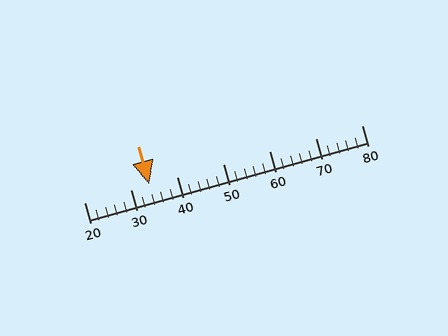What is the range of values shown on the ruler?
The ruler shows values from 20 to 80.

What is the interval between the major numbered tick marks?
The major tick marks are spaced 10 units apart.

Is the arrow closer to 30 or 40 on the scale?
The arrow is closer to 30.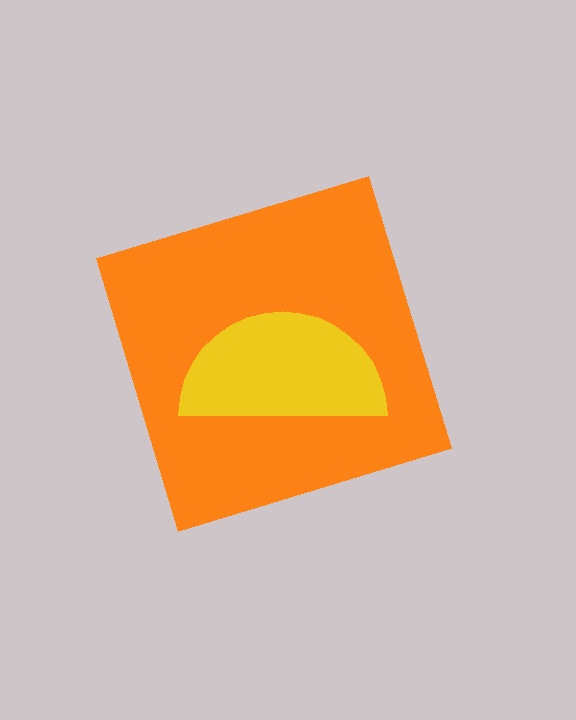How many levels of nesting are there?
2.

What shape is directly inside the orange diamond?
The yellow semicircle.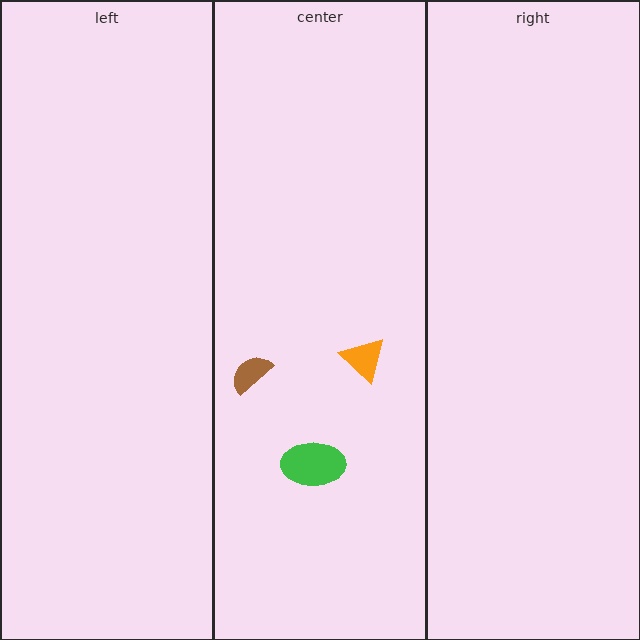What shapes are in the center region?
The green ellipse, the orange triangle, the brown semicircle.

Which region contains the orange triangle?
The center region.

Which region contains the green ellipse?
The center region.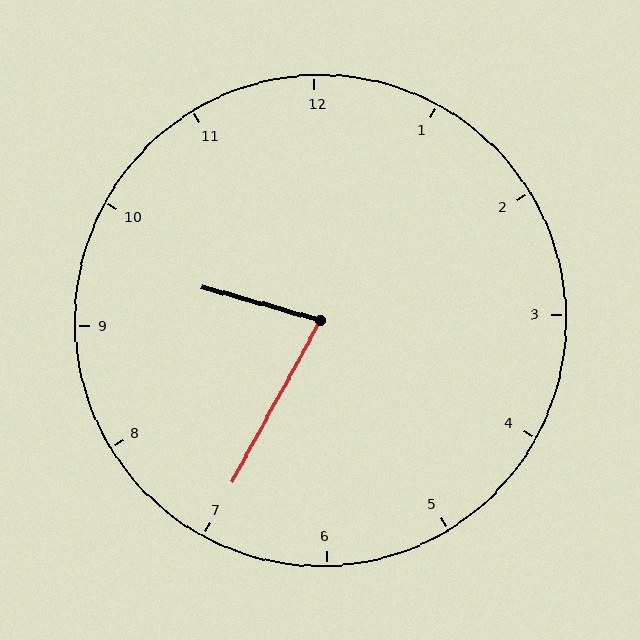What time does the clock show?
9:35.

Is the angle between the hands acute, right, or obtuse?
It is acute.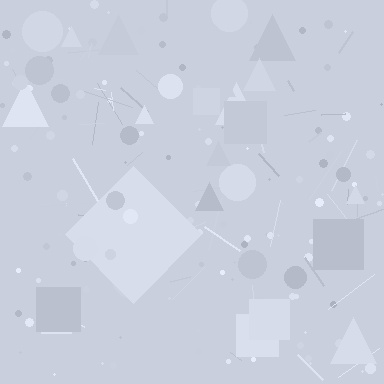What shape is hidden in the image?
A diamond is hidden in the image.